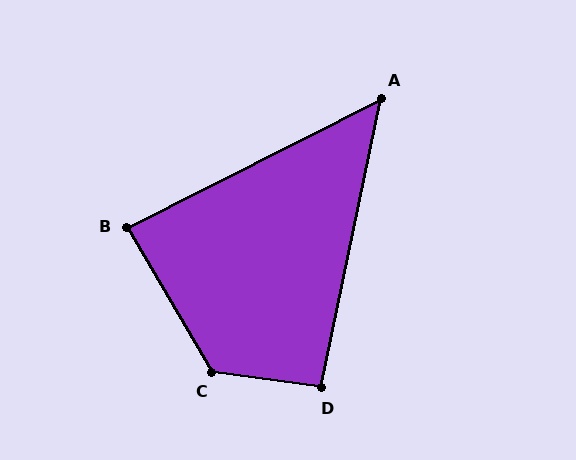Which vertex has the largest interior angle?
C, at approximately 129 degrees.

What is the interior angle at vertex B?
Approximately 86 degrees (approximately right).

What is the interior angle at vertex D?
Approximately 94 degrees (approximately right).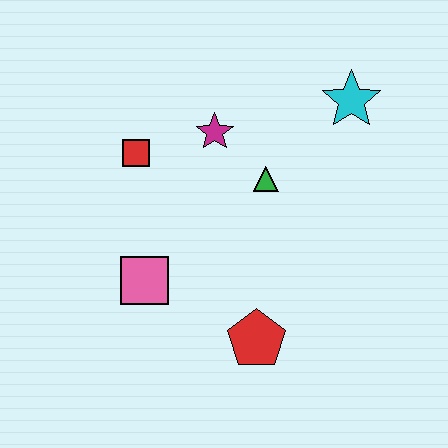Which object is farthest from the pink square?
The cyan star is farthest from the pink square.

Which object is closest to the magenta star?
The green triangle is closest to the magenta star.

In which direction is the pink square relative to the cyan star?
The pink square is to the left of the cyan star.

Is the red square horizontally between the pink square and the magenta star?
No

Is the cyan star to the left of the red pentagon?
No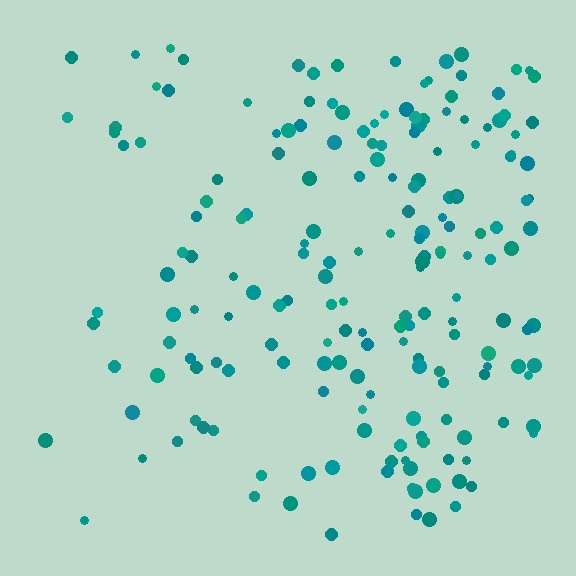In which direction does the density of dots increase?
From left to right, with the right side densest.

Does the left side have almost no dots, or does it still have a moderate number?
Still a moderate number, just noticeably fewer than the right.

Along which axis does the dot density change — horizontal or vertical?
Horizontal.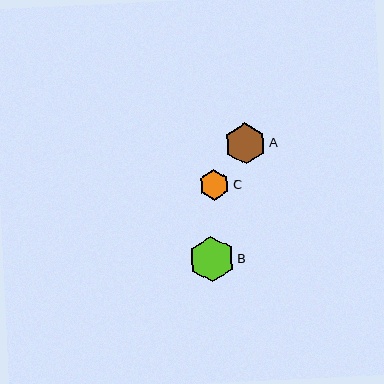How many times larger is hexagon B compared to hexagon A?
Hexagon B is approximately 1.1 times the size of hexagon A.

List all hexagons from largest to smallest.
From largest to smallest: B, A, C.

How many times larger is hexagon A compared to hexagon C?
Hexagon A is approximately 1.3 times the size of hexagon C.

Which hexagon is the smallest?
Hexagon C is the smallest with a size of approximately 31 pixels.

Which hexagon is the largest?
Hexagon B is the largest with a size of approximately 45 pixels.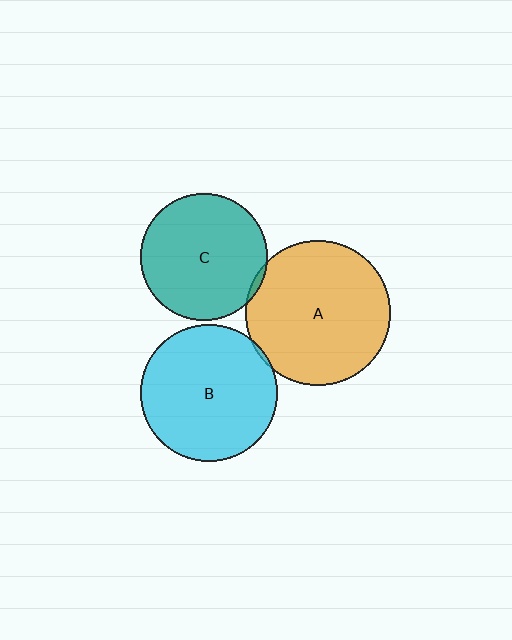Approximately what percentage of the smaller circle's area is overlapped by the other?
Approximately 5%.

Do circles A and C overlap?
Yes.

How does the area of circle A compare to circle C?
Approximately 1.3 times.